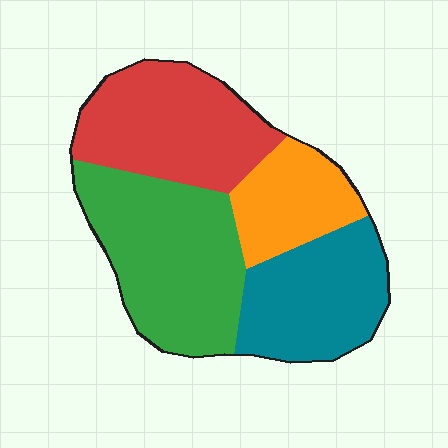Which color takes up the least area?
Orange, at roughly 15%.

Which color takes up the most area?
Green, at roughly 35%.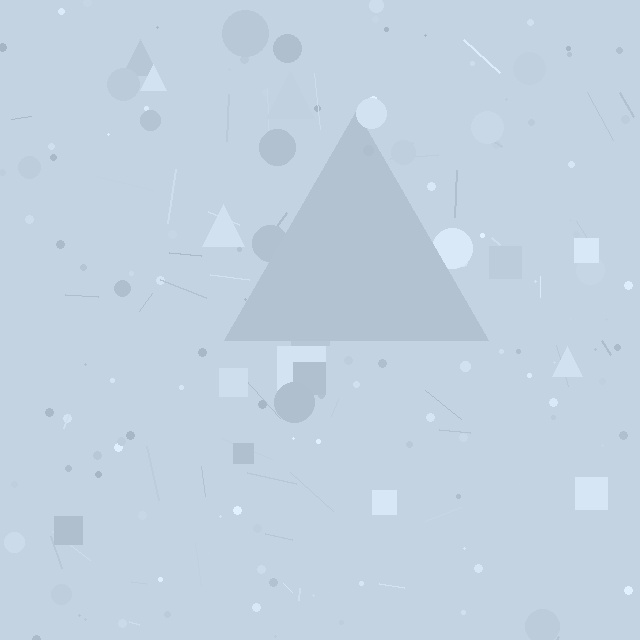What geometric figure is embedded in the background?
A triangle is embedded in the background.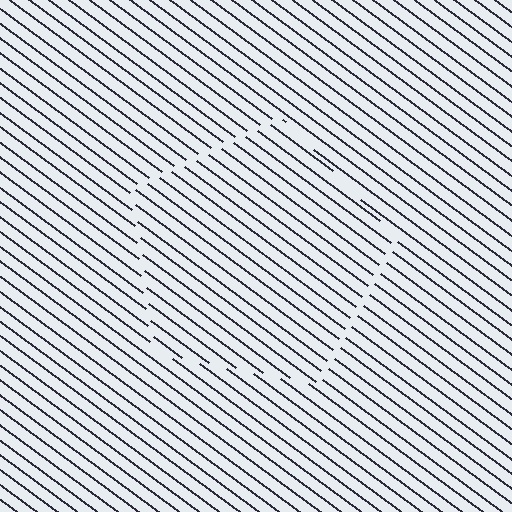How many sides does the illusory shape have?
5 sides — the line-ends trace a pentagon.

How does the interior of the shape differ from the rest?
The interior of the shape contains the same grating, shifted by half a period — the contour is defined by the phase discontinuity where line-ends from the inner and outer gratings abut.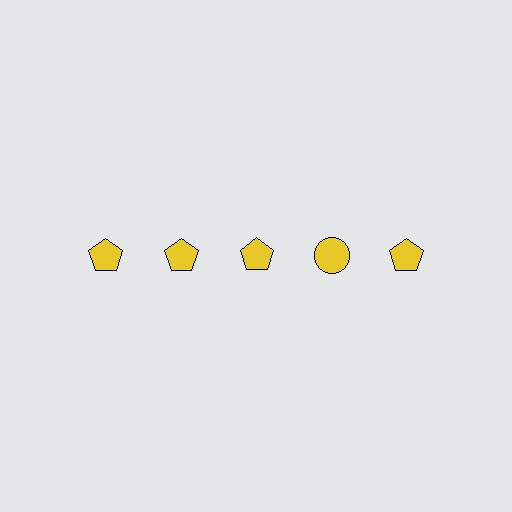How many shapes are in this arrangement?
There are 5 shapes arranged in a grid pattern.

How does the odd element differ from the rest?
It has a different shape: circle instead of pentagon.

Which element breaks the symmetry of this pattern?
The yellow circle in the top row, second from right column breaks the symmetry. All other shapes are yellow pentagons.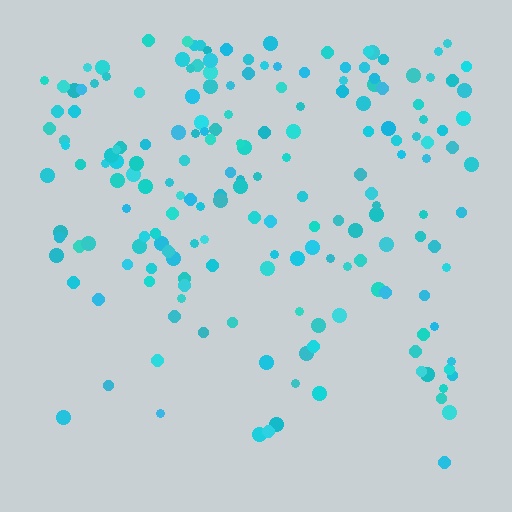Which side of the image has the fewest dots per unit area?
The bottom.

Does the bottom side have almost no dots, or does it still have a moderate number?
Still a moderate number, just noticeably fewer than the top.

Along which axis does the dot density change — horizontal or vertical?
Vertical.